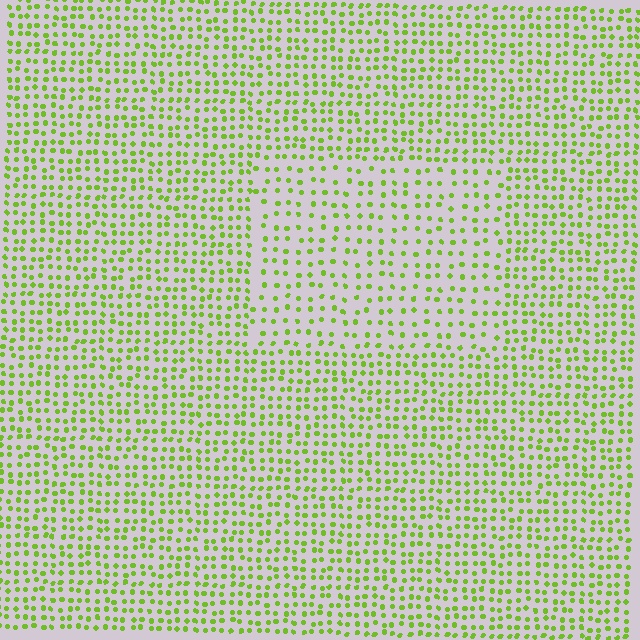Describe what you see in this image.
The image contains small lime elements arranged at two different densities. A rectangle-shaped region is visible where the elements are less densely packed than the surrounding area.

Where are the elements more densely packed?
The elements are more densely packed outside the rectangle boundary.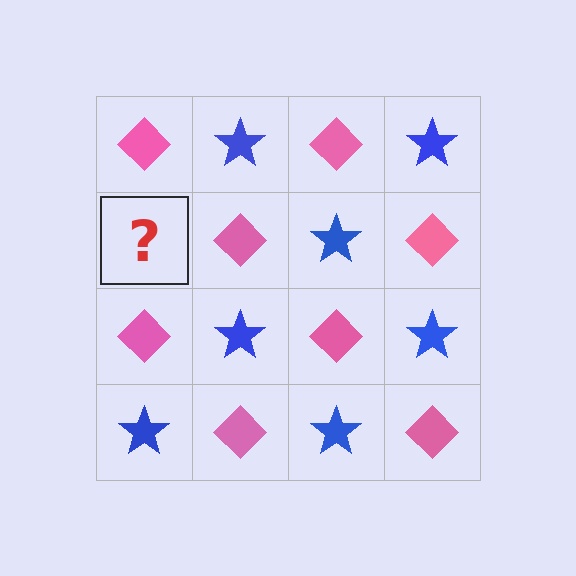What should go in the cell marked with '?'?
The missing cell should contain a blue star.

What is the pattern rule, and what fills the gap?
The rule is that it alternates pink diamond and blue star in a checkerboard pattern. The gap should be filled with a blue star.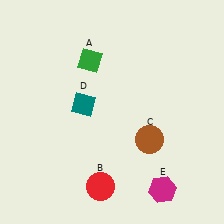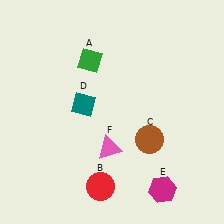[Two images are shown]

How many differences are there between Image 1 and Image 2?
There is 1 difference between the two images.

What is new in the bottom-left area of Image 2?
A pink triangle (F) was added in the bottom-left area of Image 2.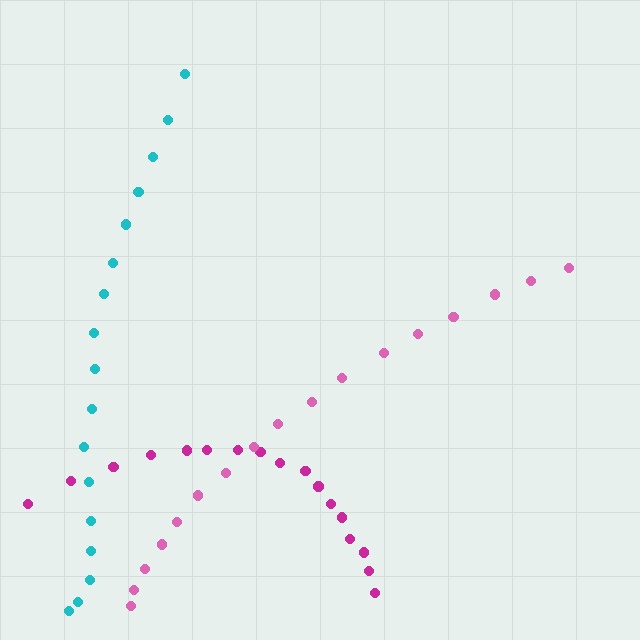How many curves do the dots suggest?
There are 3 distinct paths.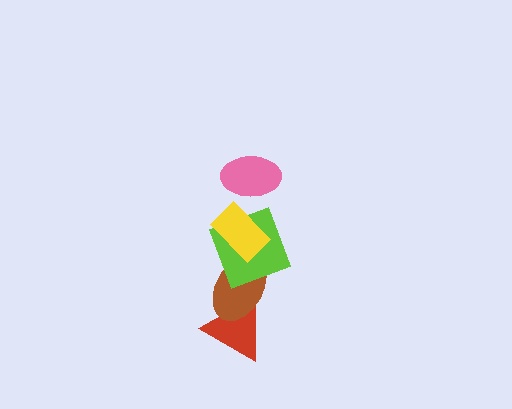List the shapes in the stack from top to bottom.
From top to bottom: the pink ellipse, the yellow rectangle, the lime square, the brown ellipse, the red triangle.